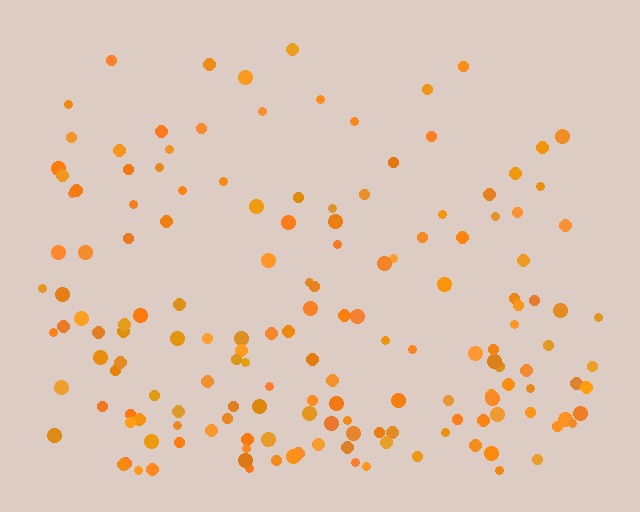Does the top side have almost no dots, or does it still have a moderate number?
Still a moderate number, just noticeably fewer than the bottom.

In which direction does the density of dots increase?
From top to bottom, with the bottom side densest.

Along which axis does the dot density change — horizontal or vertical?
Vertical.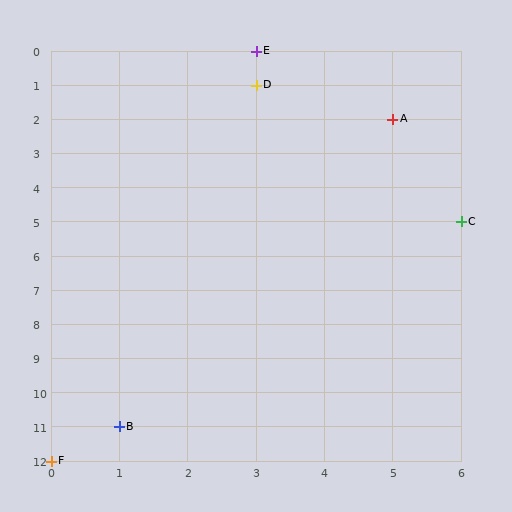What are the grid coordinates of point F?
Point F is at grid coordinates (0, 12).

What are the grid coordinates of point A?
Point A is at grid coordinates (5, 2).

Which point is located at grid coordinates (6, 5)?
Point C is at (6, 5).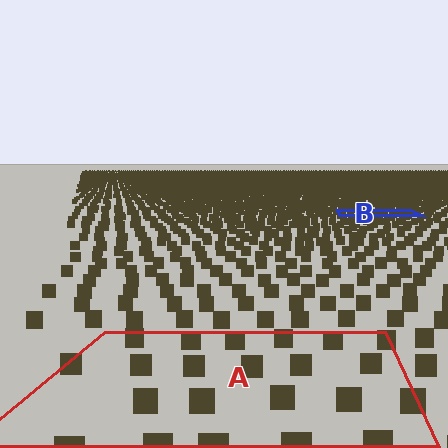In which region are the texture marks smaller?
The texture marks are smaller in region B, because it is farther away.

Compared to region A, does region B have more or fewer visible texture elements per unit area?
Region B has more texture elements per unit area — they are packed more densely because it is farther away.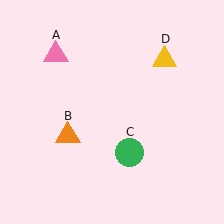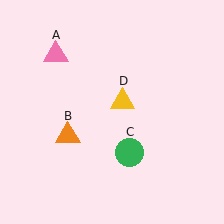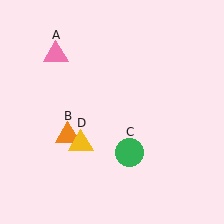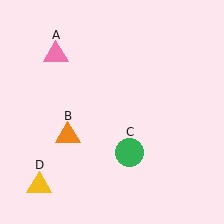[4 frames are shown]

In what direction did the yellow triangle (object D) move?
The yellow triangle (object D) moved down and to the left.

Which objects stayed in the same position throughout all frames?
Pink triangle (object A) and orange triangle (object B) and green circle (object C) remained stationary.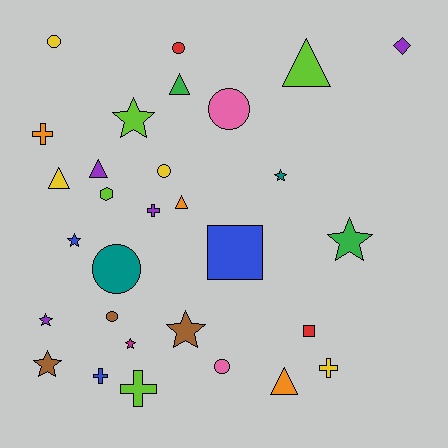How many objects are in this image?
There are 30 objects.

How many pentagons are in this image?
There are no pentagons.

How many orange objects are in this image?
There are 3 orange objects.